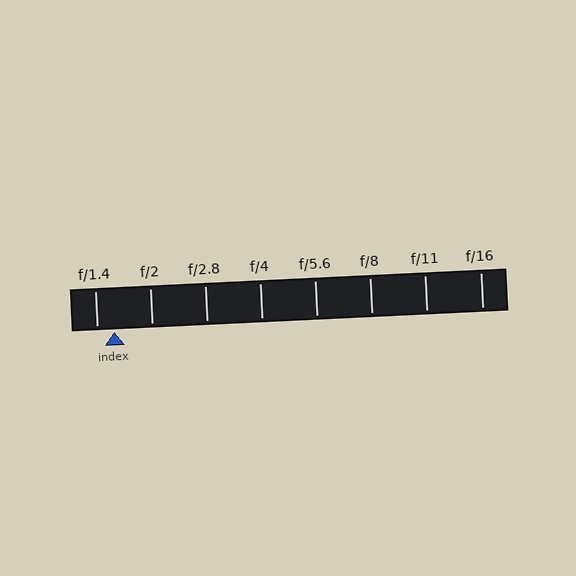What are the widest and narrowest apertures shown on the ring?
The widest aperture shown is f/1.4 and the narrowest is f/16.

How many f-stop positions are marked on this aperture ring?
There are 8 f-stop positions marked.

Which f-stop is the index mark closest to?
The index mark is closest to f/1.4.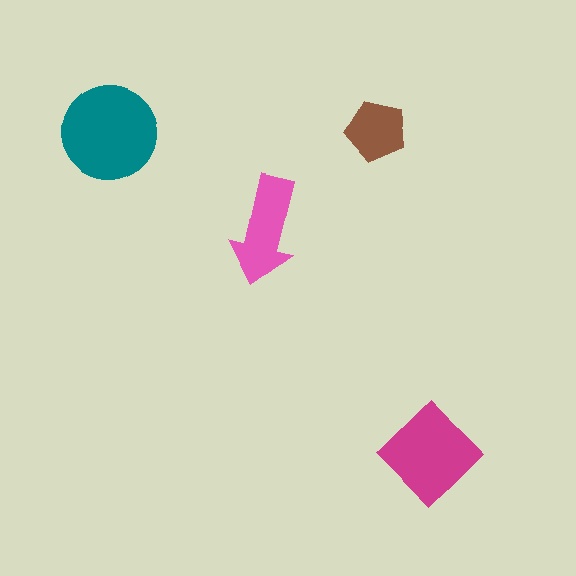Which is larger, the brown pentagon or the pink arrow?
The pink arrow.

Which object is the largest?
The teal circle.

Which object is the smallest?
The brown pentagon.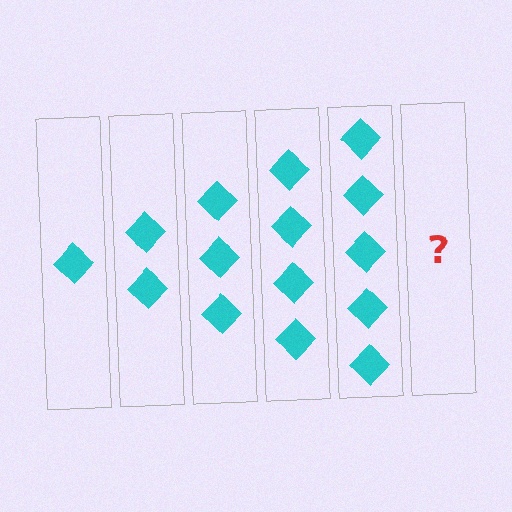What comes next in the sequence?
The next element should be 6 diamonds.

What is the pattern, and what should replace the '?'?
The pattern is that each step adds one more diamond. The '?' should be 6 diamonds.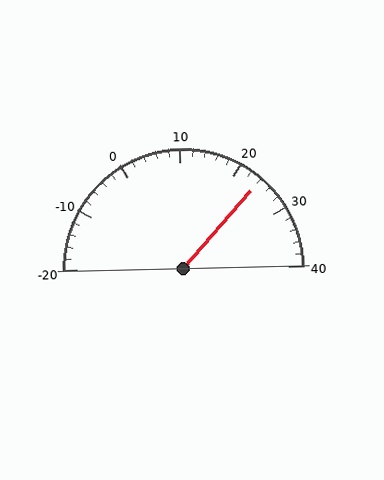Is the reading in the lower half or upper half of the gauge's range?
The reading is in the upper half of the range (-20 to 40).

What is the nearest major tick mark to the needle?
The nearest major tick mark is 20.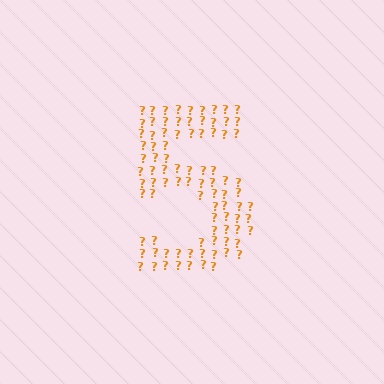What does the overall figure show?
The overall figure shows the digit 5.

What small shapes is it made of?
It is made of small question marks.